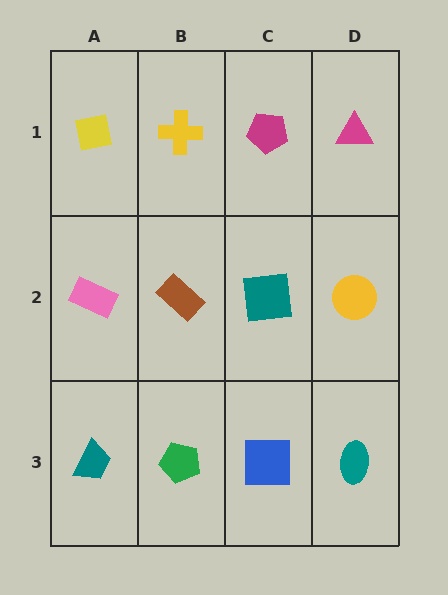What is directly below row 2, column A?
A teal trapezoid.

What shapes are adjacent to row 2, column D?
A magenta triangle (row 1, column D), a teal ellipse (row 3, column D), a teal square (row 2, column C).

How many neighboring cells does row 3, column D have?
2.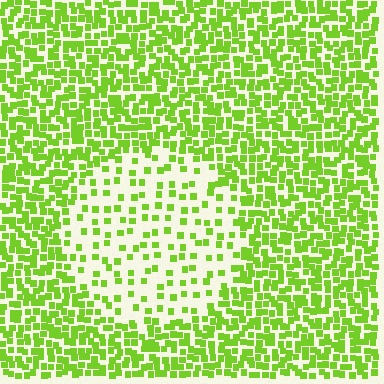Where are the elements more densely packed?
The elements are more densely packed outside the circle boundary.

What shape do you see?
I see a circle.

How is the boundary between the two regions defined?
The boundary is defined by a change in element density (approximately 2.7x ratio). All elements are the same color, size, and shape.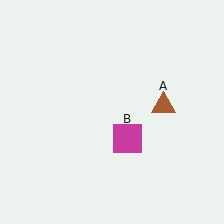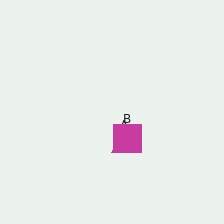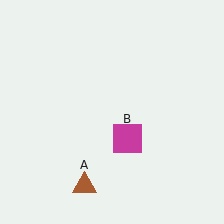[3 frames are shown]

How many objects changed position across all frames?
1 object changed position: brown triangle (object A).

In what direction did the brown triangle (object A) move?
The brown triangle (object A) moved down and to the left.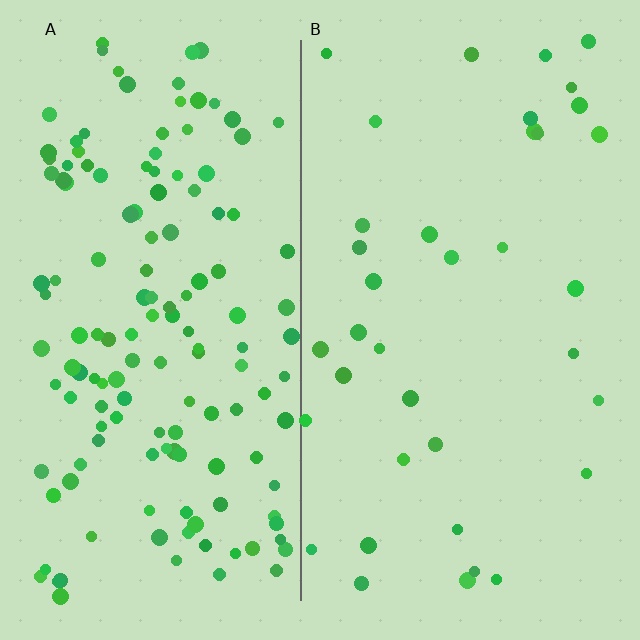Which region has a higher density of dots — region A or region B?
A (the left).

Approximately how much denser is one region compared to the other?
Approximately 3.9× — region A over region B.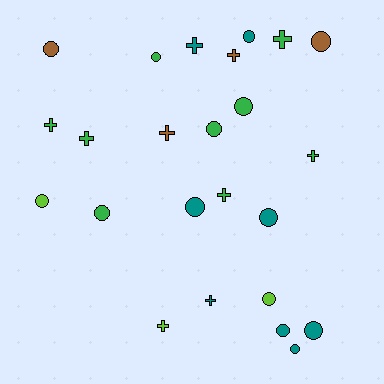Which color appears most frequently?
Green, with 9 objects.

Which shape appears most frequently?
Circle, with 14 objects.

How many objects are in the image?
There are 24 objects.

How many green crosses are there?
There are 5 green crosses.